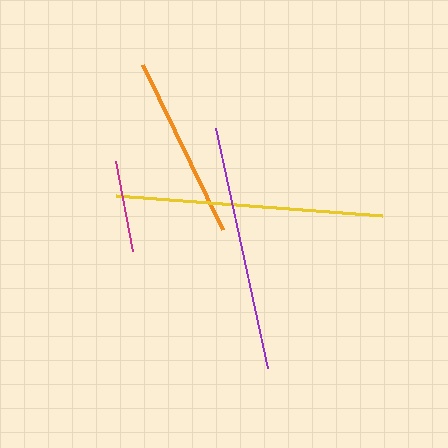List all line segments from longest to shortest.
From longest to shortest: yellow, purple, orange, magenta.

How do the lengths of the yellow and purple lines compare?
The yellow and purple lines are approximately the same length.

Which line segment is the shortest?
The magenta line is the shortest at approximately 92 pixels.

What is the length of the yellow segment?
The yellow segment is approximately 268 pixels long.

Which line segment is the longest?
The yellow line is the longest at approximately 268 pixels.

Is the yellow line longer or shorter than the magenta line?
The yellow line is longer than the magenta line.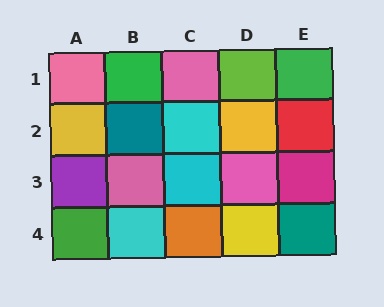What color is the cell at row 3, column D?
Pink.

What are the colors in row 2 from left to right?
Yellow, teal, cyan, yellow, red.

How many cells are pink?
4 cells are pink.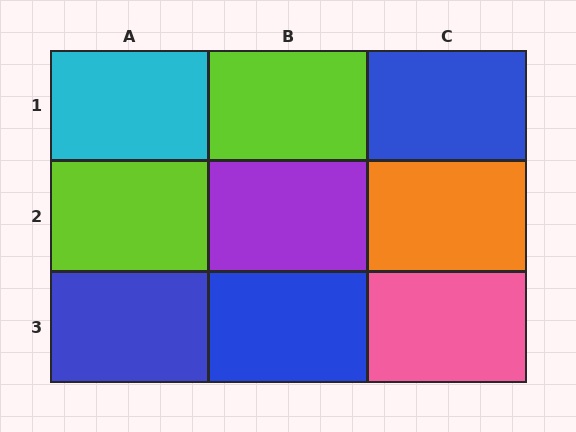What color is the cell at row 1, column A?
Cyan.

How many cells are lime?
2 cells are lime.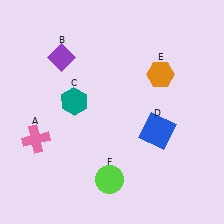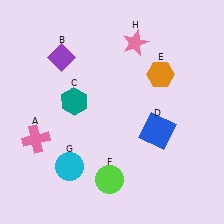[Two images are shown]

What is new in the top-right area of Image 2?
A pink star (H) was added in the top-right area of Image 2.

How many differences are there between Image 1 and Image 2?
There are 2 differences between the two images.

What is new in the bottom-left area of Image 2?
A cyan circle (G) was added in the bottom-left area of Image 2.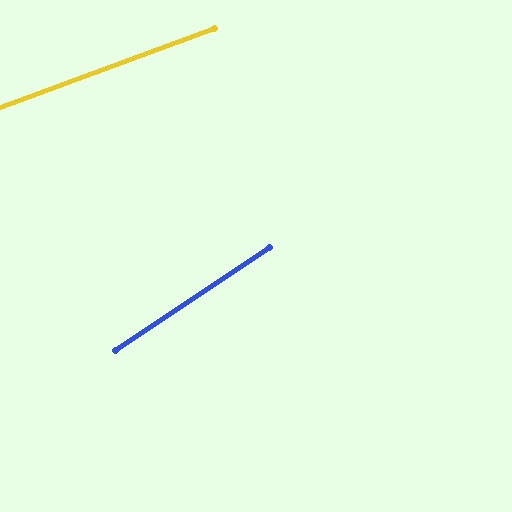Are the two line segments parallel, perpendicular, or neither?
Neither parallel nor perpendicular — they differ by about 13°.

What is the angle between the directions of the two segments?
Approximately 13 degrees.